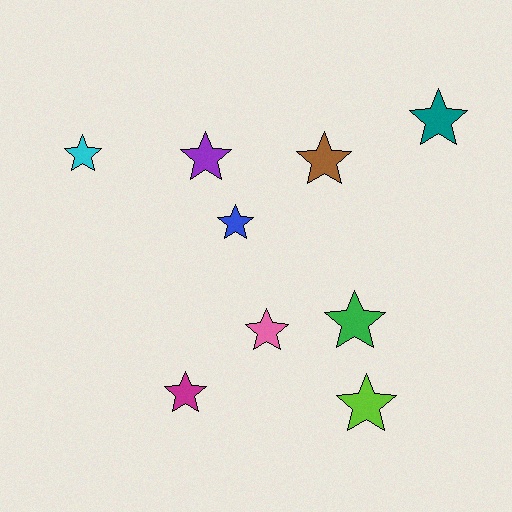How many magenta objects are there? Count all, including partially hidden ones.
There is 1 magenta object.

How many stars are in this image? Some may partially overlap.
There are 9 stars.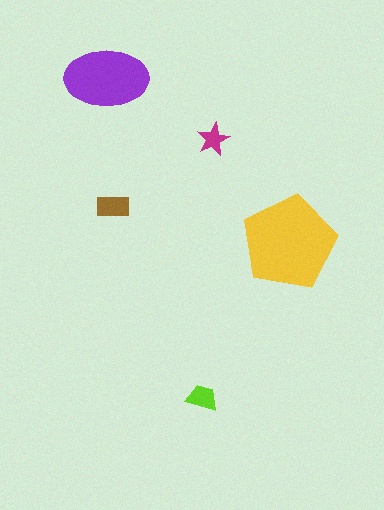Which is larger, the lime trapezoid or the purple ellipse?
The purple ellipse.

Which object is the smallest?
The magenta star.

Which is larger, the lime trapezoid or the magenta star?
The lime trapezoid.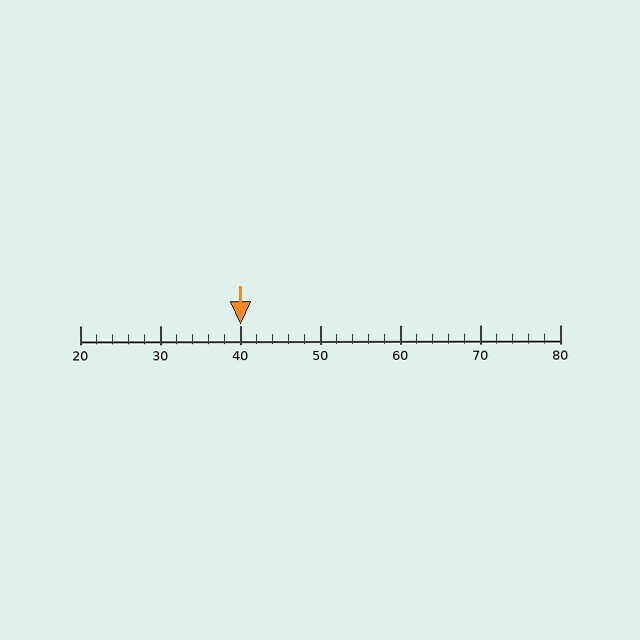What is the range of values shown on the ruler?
The ruler shows values from 20 to 80.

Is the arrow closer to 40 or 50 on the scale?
The arrow is closer to 40.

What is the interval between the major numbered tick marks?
The major tick marks are spaced 10 units apart.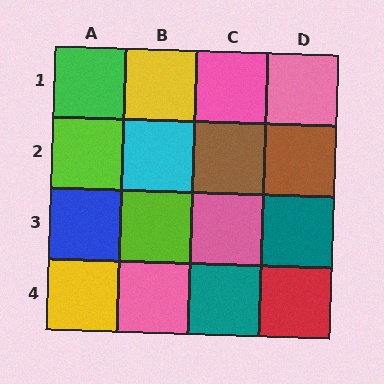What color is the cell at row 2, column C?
Brown.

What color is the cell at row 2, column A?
Lime.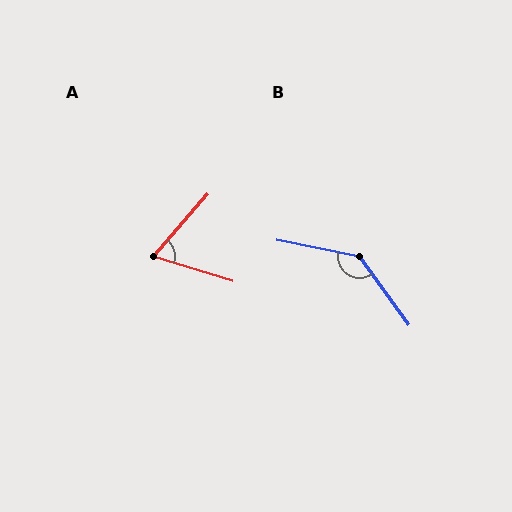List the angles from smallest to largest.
A (66°), B (137°).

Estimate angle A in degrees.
Approximately 66 degrees.